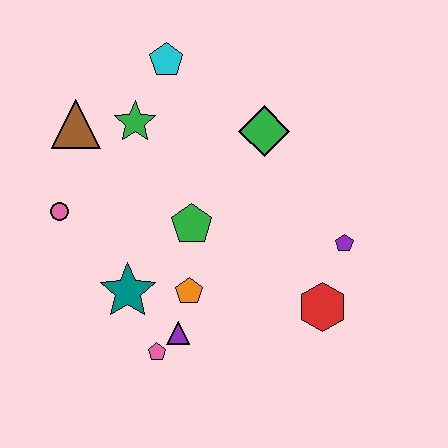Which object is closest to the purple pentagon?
The red hexagon is closest to the purple pentagon.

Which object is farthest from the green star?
The red hexagon is farthest from the green star.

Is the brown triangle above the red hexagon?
Yes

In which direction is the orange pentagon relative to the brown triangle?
The orange pentagon is below the brown triangle.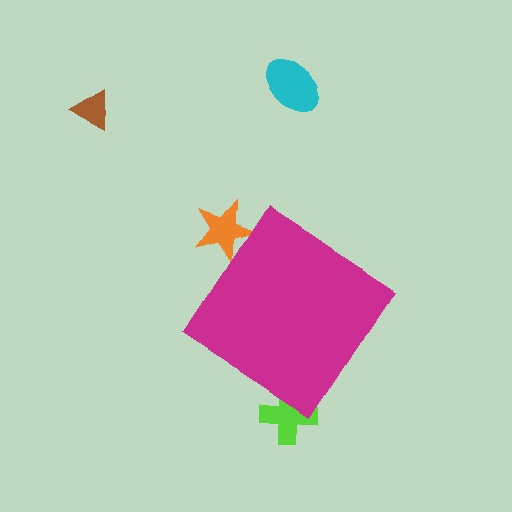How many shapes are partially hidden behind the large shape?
2 shapes are partially hidden.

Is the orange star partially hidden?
Yes, the orange star is partially hidden behind the magenta diamond.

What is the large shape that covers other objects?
A magenta diamond.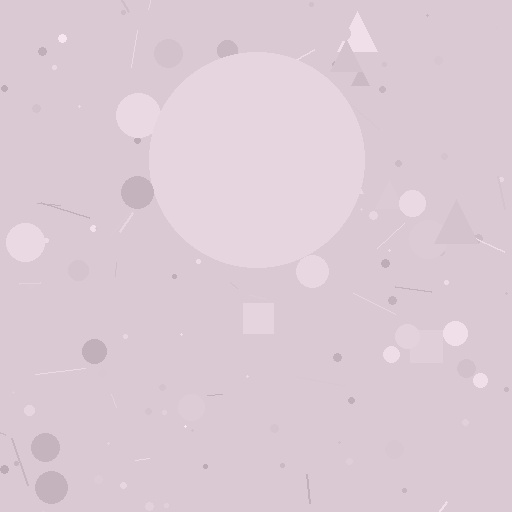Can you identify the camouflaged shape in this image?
The camouflaged shape is a circle.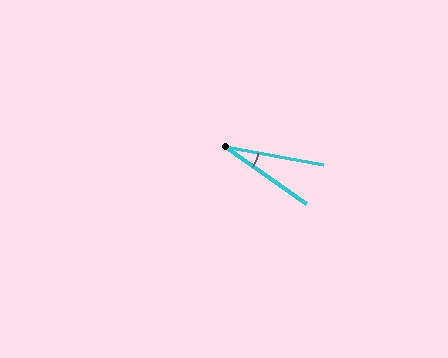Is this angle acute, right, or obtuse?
It is acute.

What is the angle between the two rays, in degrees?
Approximately 25 degrees.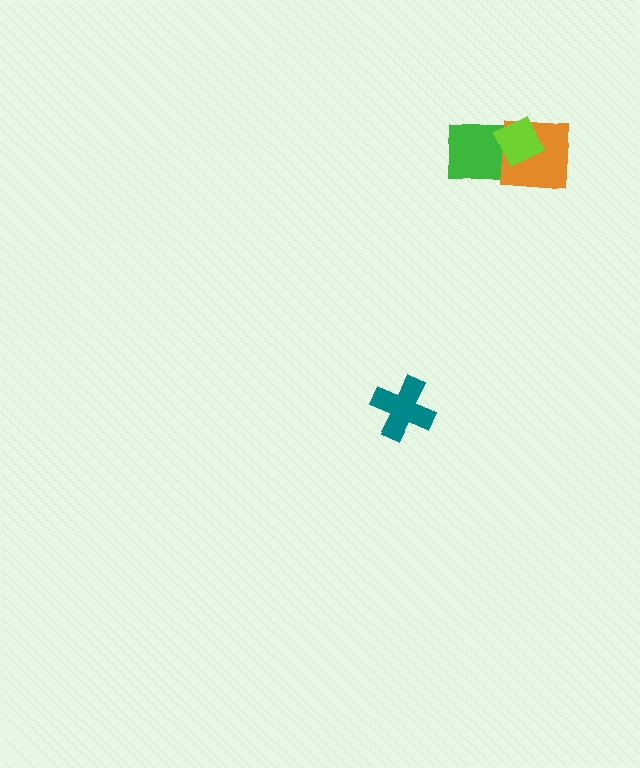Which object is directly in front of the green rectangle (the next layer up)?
The orange square is directly in front of the green rectangle.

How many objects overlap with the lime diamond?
2 objects overlap with the lime diamond.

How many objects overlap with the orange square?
2 objects overlap with the orange square.